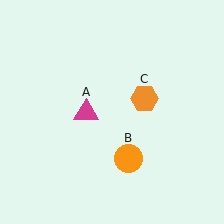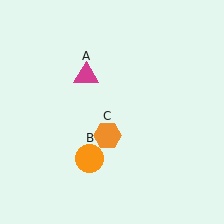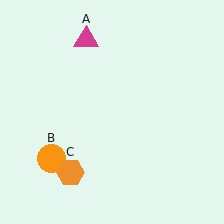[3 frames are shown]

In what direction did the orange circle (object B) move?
The orange circle (object B) moved left.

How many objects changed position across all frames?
3 objects changed position: magenta triangle (object A), orange circle (object B), orange hexagon (object C).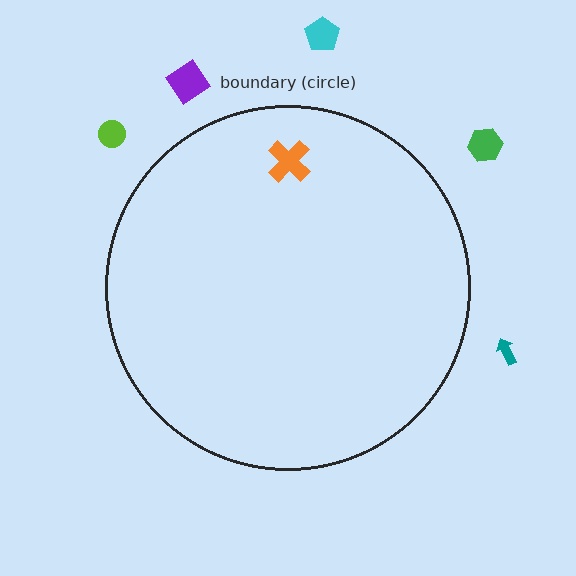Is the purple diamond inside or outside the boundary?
Outside.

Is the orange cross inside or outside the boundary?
Inside.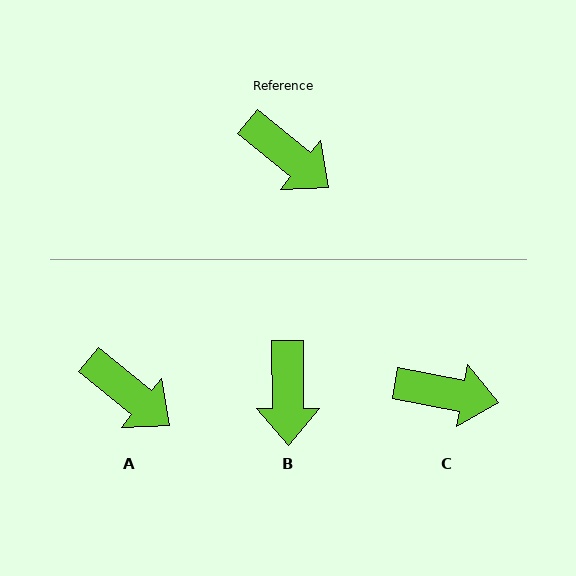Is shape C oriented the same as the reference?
No, it is off by about 29 degrees.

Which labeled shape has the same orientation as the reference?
A.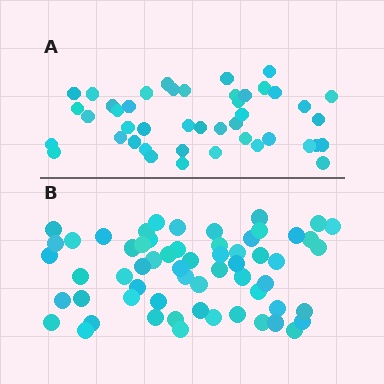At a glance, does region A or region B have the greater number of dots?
Region B (the bottom region) has more dots.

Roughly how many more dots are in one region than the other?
Region B has approximately 15 more dots than region A.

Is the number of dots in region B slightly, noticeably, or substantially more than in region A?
Region B has noticeably more, but not dramatically so. The ratio is roughly 1.4 to 1.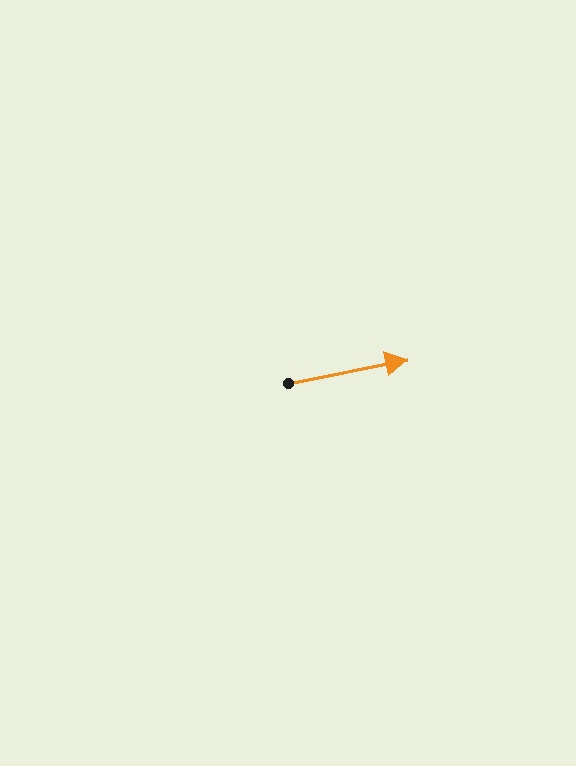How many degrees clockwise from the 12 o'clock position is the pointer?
Approximately 79 degrees.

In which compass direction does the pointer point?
East.